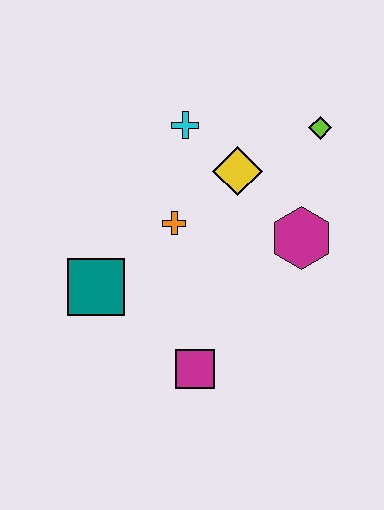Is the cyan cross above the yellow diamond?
Yes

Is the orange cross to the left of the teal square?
No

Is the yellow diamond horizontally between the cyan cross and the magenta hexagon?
Yes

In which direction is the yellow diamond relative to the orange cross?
The yellow diamond is to the right of the orange cross.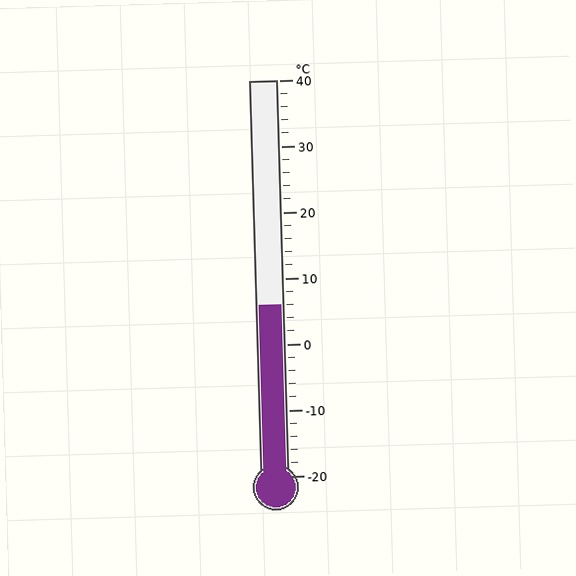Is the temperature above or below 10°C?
The temperature is below 10°C.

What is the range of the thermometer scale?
The thermometer scale ranges from -20°C to 40°C.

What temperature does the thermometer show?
The thermometer shows approximately 6°C.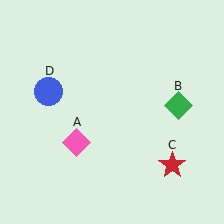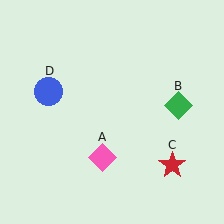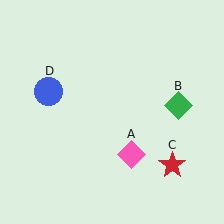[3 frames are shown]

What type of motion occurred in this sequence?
The pink diamond (object A) rotated counterclockwise around the center of the scene.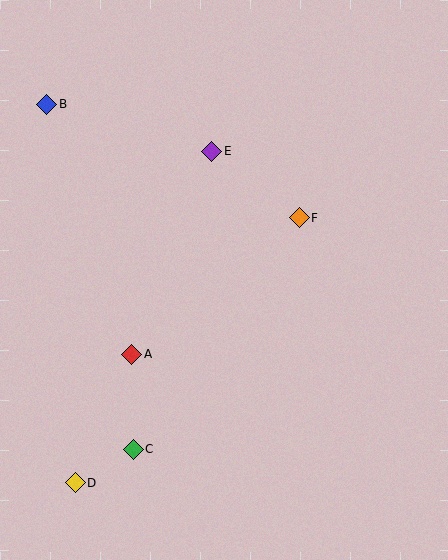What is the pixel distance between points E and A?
The distance between E and A is 218 pixels.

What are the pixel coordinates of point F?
Point F is at (299, 218).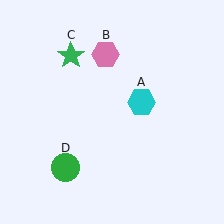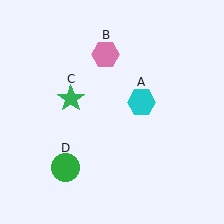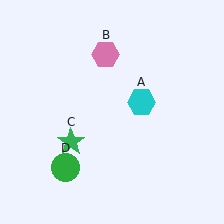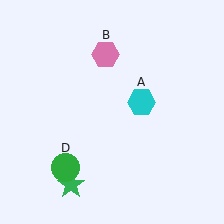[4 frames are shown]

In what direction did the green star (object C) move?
The green star (object C) moved down.